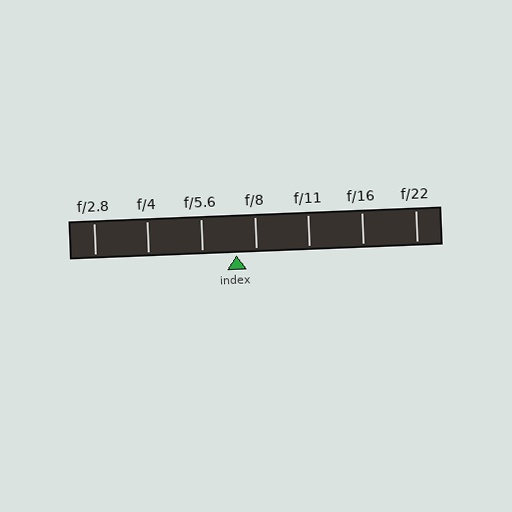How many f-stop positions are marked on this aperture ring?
There are 7 f-stop positions marked.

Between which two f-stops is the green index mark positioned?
The index mark is between f/5.6 and f/8.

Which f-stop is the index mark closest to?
The index mark is closest to f/8.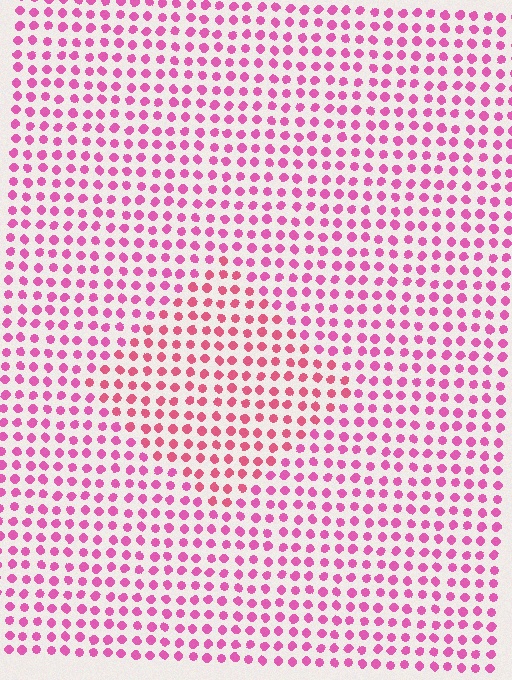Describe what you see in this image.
The image is filled with small pink elements in a uniform arrangement. A diamond-shaped region is visible where the elements are tinted to a slightly different hue, forming a subtle color boundary.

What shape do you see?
I see a diamond.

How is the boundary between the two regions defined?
The boundary is defined purely by a slight shift in hue (about 21 degrees). Spacing, size, and orientation are identical on both sides.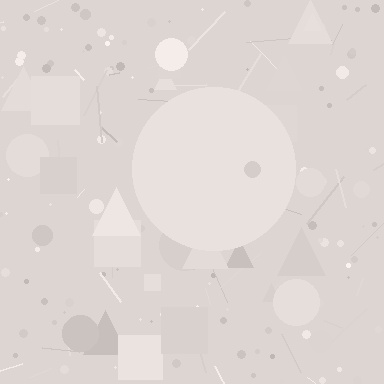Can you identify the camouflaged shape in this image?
The camouflaged shape is a circle.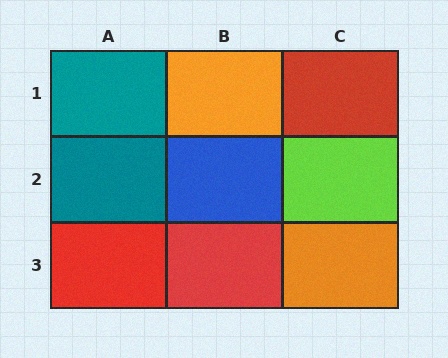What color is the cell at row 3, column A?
Red.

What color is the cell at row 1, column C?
Red.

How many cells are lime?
1 cell is lime.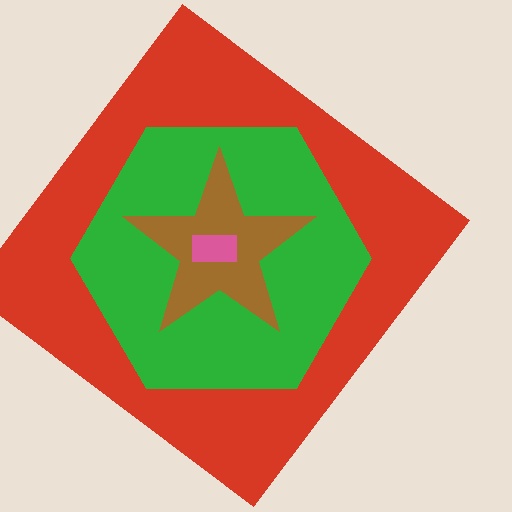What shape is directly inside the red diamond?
The green hexagon.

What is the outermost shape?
The red diamond.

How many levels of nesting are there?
4.